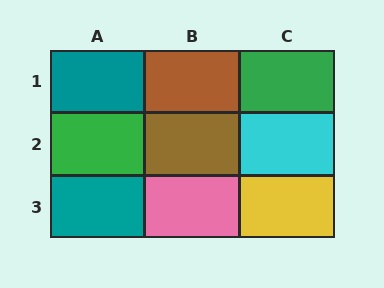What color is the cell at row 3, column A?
Teal.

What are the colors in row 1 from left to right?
Teal, brown, green.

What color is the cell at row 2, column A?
Green.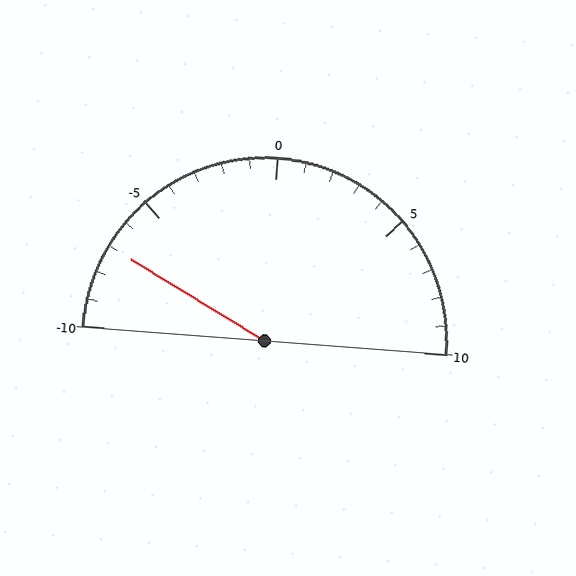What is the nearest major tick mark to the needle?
The nearest major tick mark is -5.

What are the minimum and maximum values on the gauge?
The gauge ranges from -10 to 10.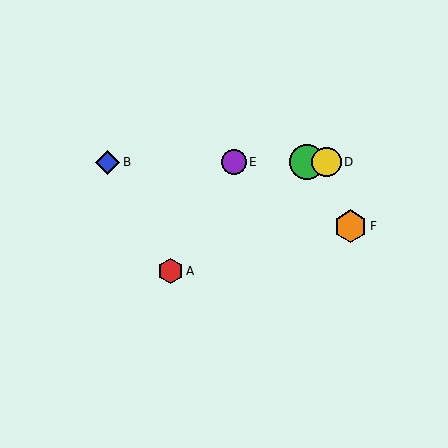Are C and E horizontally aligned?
Yes, both are at y≈162.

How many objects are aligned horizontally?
4 objects (B, C, D, E) are aligned horizontally.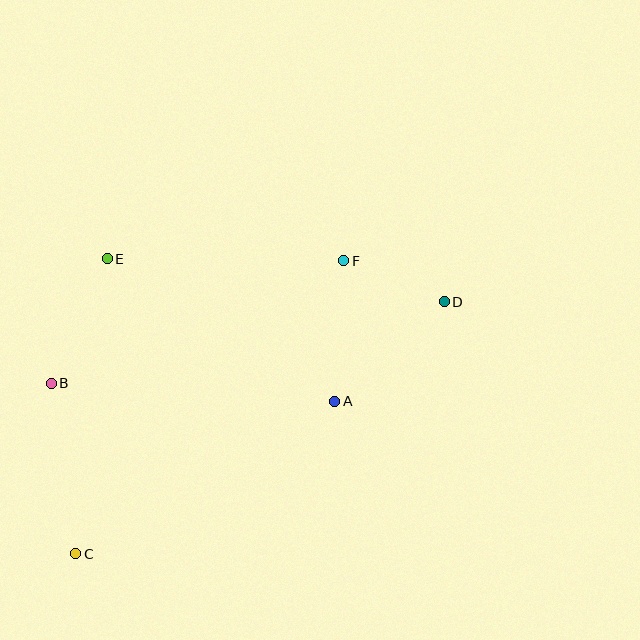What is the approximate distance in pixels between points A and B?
The distance between A and B is approximately 284 pixels.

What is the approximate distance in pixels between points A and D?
The distance between A and D is approximately 148 pixels.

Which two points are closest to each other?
Points D and F are closest to each other.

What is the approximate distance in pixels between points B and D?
The distance between B and D is approximately 401 pixels.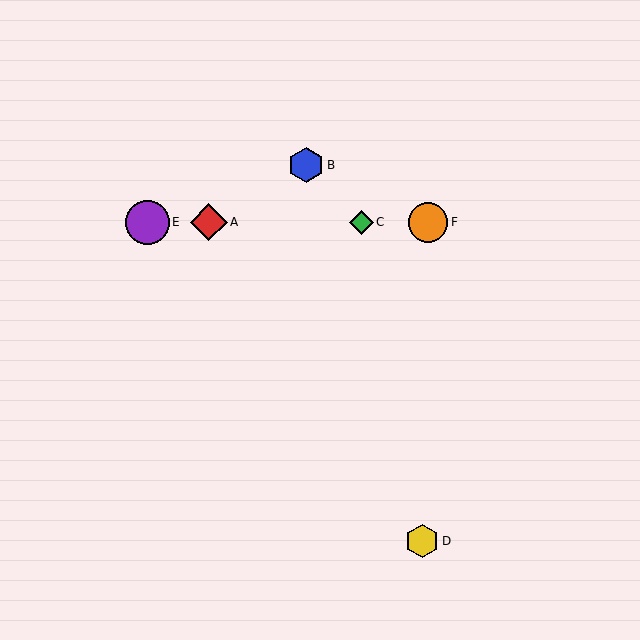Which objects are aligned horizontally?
Objects A, C, E, F are aligned horizontally.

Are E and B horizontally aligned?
No, E is at y≈222 and B is at y≈165.